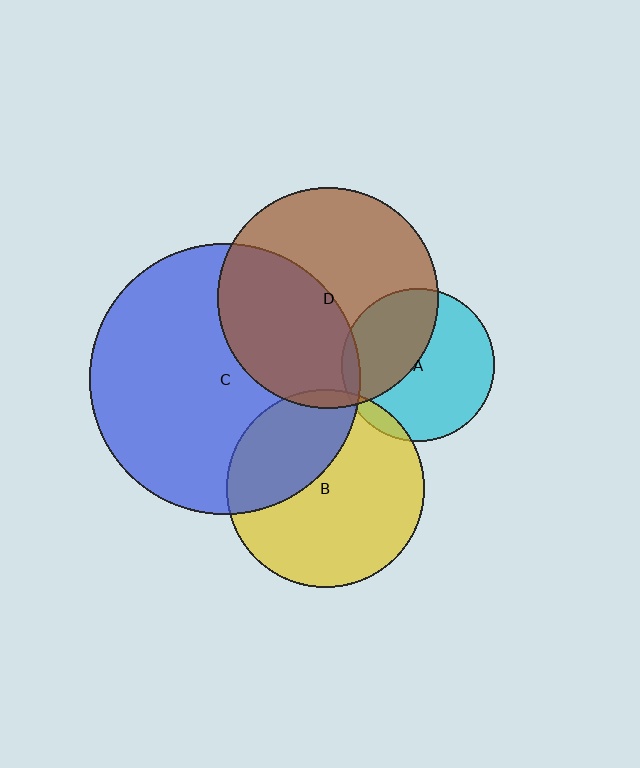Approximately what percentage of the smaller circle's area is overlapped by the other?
Approximately 5%.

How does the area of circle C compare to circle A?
Approximately 3.1 times.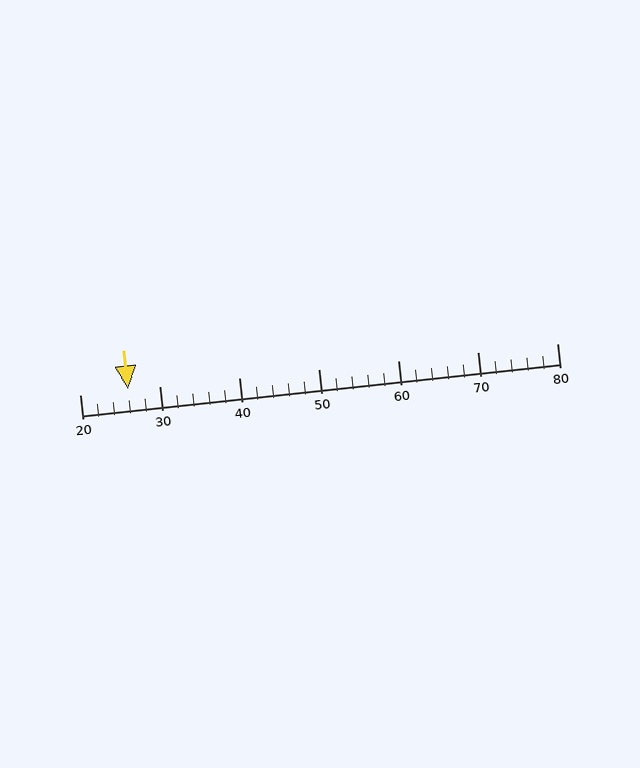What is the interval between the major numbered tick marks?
The major tick marks are spaced 10 units apart.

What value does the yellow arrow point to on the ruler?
The yellow arrow points to approximately 26.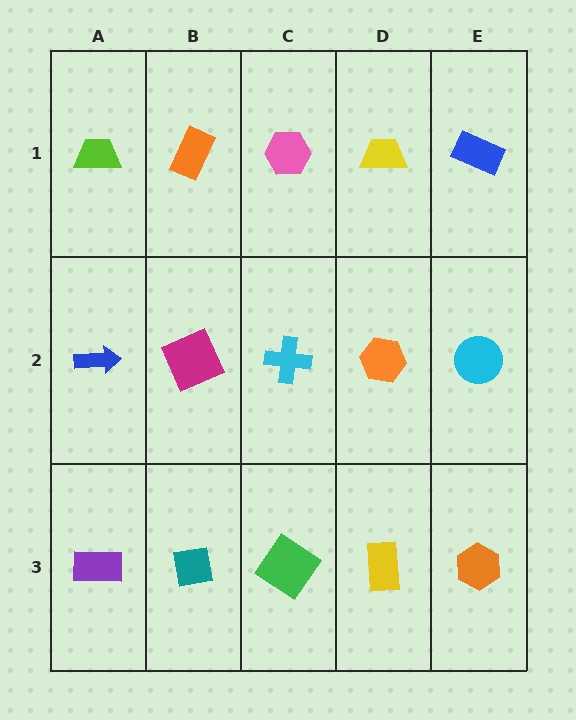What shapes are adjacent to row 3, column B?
A magenta square (row 2, column B), a purple rectangle (row 3, column A), a green diamond (row 3, column C).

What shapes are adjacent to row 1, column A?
A blue arrow (row 2, column A), an orange rectangle (row 1, column B).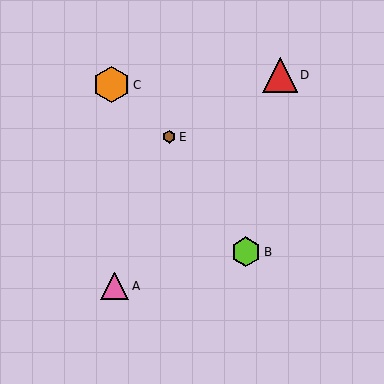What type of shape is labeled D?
Shape D is a red triangle.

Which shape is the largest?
The orange hexagon (labeled C) is the largest.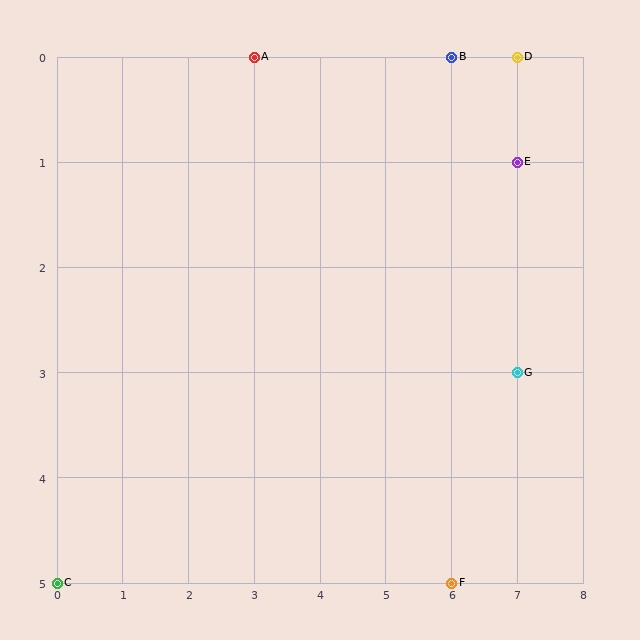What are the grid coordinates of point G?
Point G is at grid coordinates (7, 3).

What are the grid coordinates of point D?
Point D is at grid coordinates (7, 0).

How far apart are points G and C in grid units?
Points G and C are 7 columns and 2 rows apart (about 7.3 grid units diagonally).